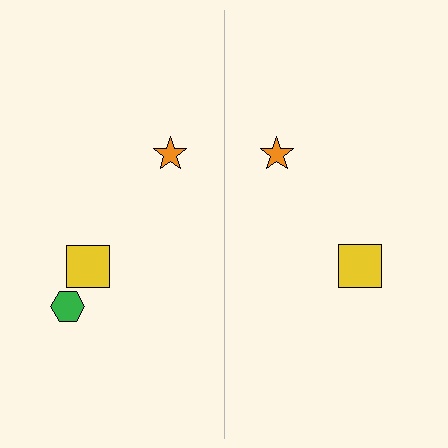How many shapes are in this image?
There are 5 shapes in this image.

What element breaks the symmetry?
A green hexagon is missing from the right side.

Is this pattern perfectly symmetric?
No, the pattern is not perfectly symmetric. A green hexagon is missing from the right side.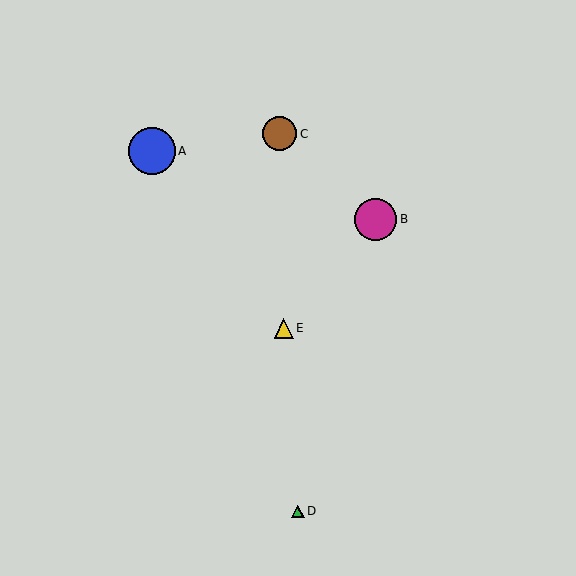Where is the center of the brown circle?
The center of the brown circle is at (280, 134).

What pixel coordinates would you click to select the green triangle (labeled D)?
Click at (298, 511) to select the green triangle D.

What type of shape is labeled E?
Shape E is a yellow triangle.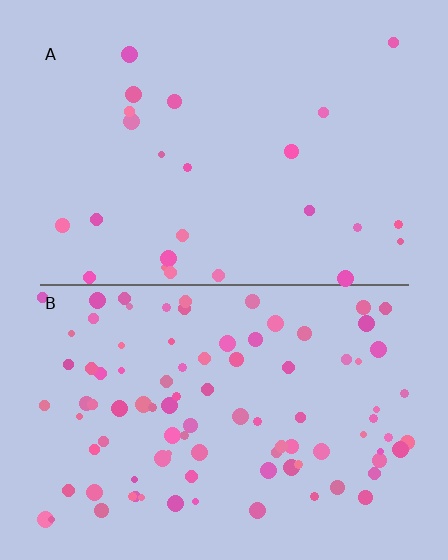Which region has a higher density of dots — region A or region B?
B (the bottom).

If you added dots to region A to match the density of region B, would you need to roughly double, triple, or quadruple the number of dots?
Approximately quadruple.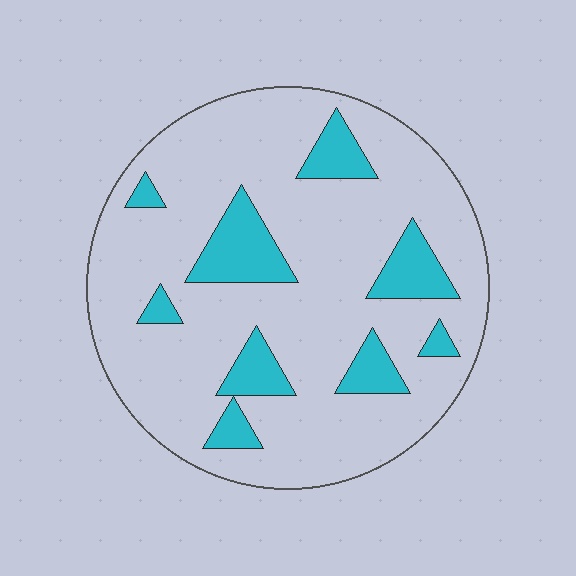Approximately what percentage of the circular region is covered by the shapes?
Approximately 20%.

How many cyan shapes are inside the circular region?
9.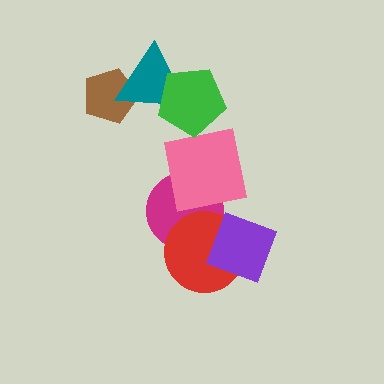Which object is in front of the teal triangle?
The green pentagon is in front of the teal triangle.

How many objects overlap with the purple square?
1 object overlaps with the purple square.